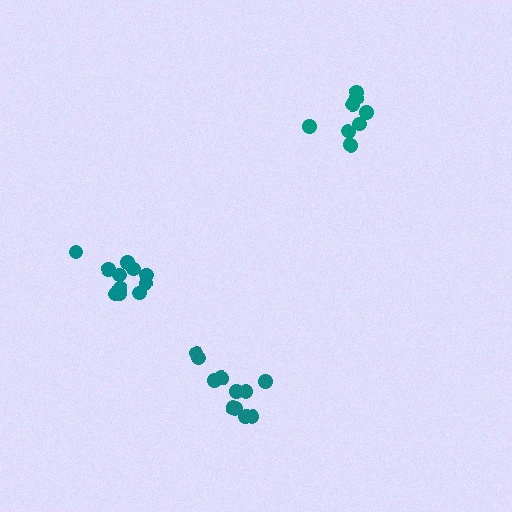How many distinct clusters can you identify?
There are 3 distinct clusters.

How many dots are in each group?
Group 1: 8 dots, Group 2: 11 dots, Group 3: 11 dots (30 total).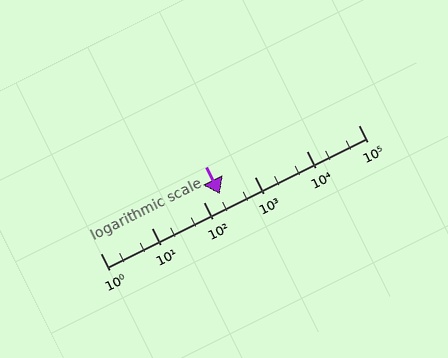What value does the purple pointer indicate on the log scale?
The pointer indicates approximately 210.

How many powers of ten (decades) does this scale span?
The scale spans 5 decades, from 1 to 100000.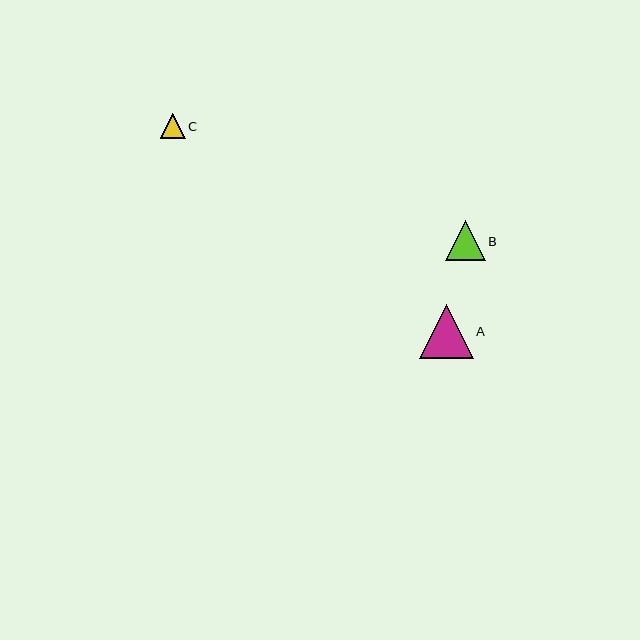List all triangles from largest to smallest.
From largest to smallest: A, B, C.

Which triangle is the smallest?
Triangle C is the smallest with a size of approximately 25 pixels.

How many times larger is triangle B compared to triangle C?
Triangle B is approximately 1.6 times the size of triangle C.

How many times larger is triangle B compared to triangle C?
Triangle B is approximately 1.6 times the size of triangle C.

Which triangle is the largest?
Triangle A is the largest with a size of approximately 54 pixels.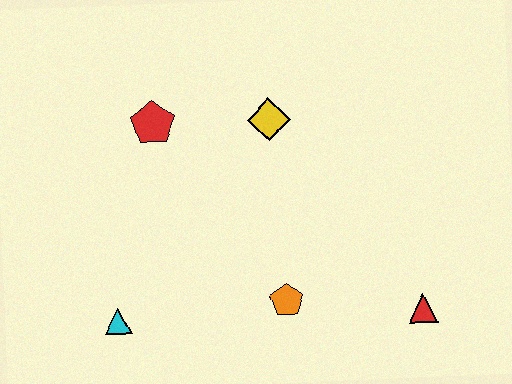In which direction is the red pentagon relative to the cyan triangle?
The red pentagon is above the cyan triangle.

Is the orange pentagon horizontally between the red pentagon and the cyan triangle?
No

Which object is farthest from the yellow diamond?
The cyan triangle is farthest from the yellow diamond.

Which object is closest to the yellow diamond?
The red pentagon is closest to the yellow diamond.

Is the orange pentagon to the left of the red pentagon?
No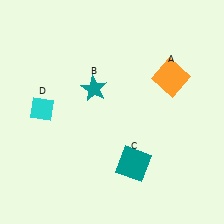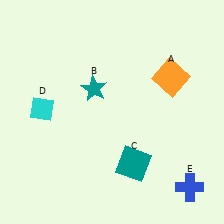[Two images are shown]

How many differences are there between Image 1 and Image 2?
There is 1 difference between the two images.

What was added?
A blue cross (E) was added in Image 2.